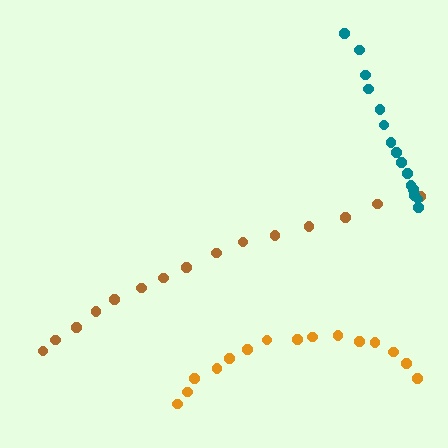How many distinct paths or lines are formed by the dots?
There are 3 distinct paths.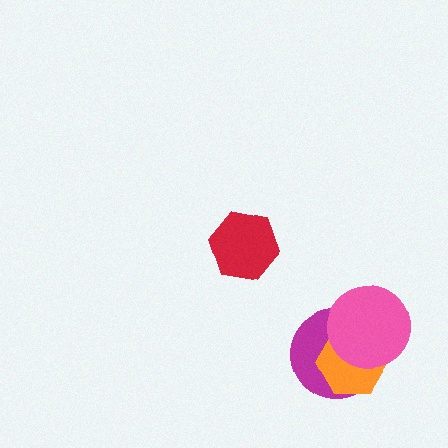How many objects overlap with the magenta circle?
2 objects overlap with the magenta circle.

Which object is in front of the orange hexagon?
The pink circle is in front of the orange hexagon.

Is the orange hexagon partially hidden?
Yes, it is partially covered by another shape.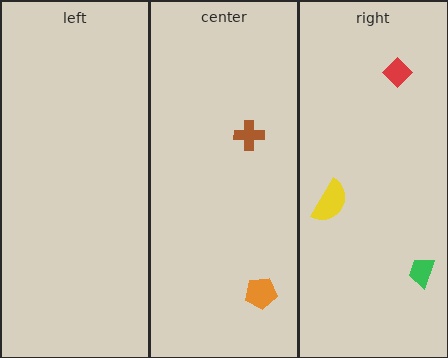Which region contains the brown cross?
The center region.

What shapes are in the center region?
The orange pentagon, the brown cross.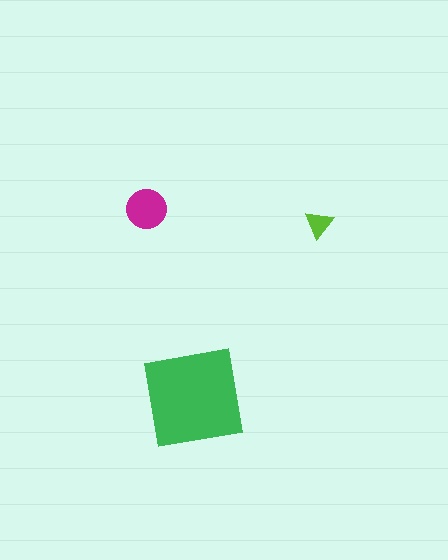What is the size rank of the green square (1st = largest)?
1st.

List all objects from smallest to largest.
The lime triangle, the magenta circle, the green square.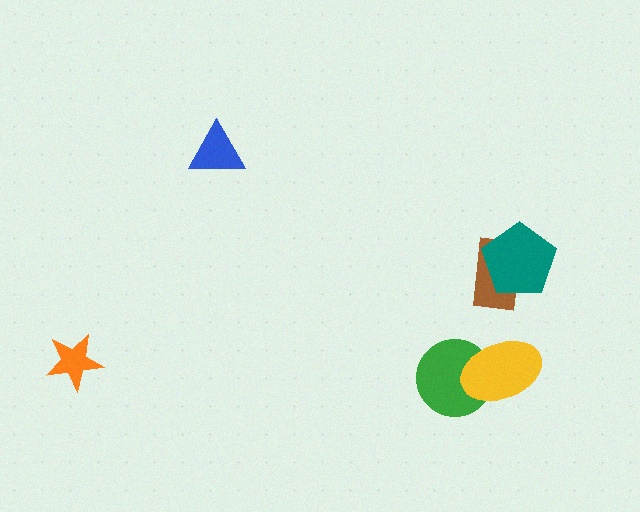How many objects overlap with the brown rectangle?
1 object overlaps with the brown rectangle.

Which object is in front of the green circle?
The yellow ellipse is in front of the green circle.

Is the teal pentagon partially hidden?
No, no other shape covers it.